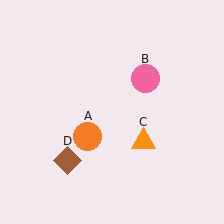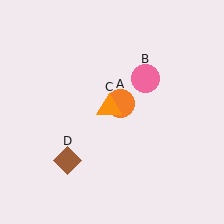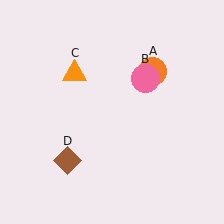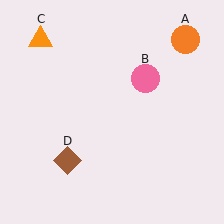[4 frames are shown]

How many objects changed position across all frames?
2 objects changed position: orange circle (object A), orange triangle (object C).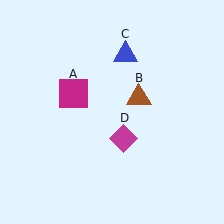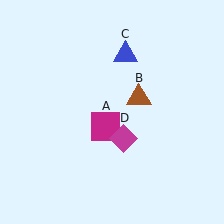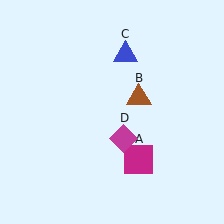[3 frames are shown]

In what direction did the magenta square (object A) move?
The magenta square (object A) moved down and to the right.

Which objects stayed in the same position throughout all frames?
Brown triangle (object B) and blue triangle (object C) and magenta diamond (object D) remained stationary.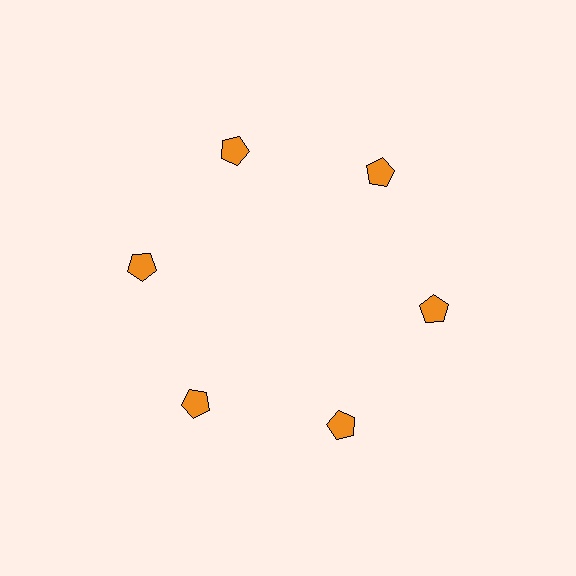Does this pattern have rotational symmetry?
Yes, this pattern has 6-fold rotational symmetry. It looks the same after rotating 60 degrees around the center.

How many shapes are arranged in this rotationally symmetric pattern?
There are 6 shapes, arranged in 6 groups of 1.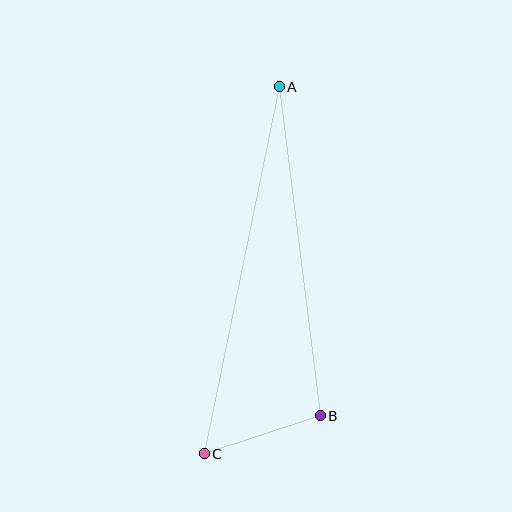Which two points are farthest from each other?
Points A and C are farthest from each other.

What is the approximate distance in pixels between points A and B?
The distance between A and B is approximately 331 pixels.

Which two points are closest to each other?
Points B and C are closest to each other.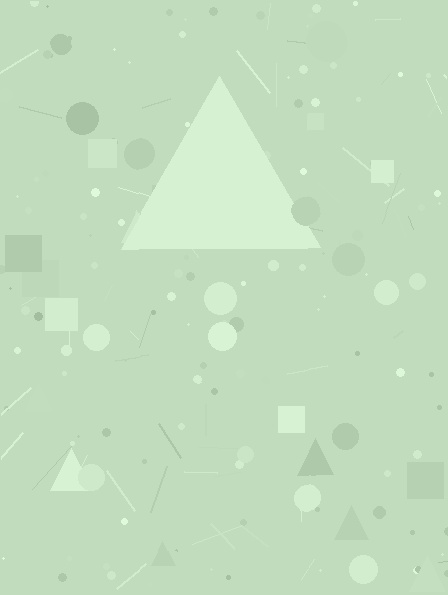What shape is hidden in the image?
A triangle is hidden in the image.